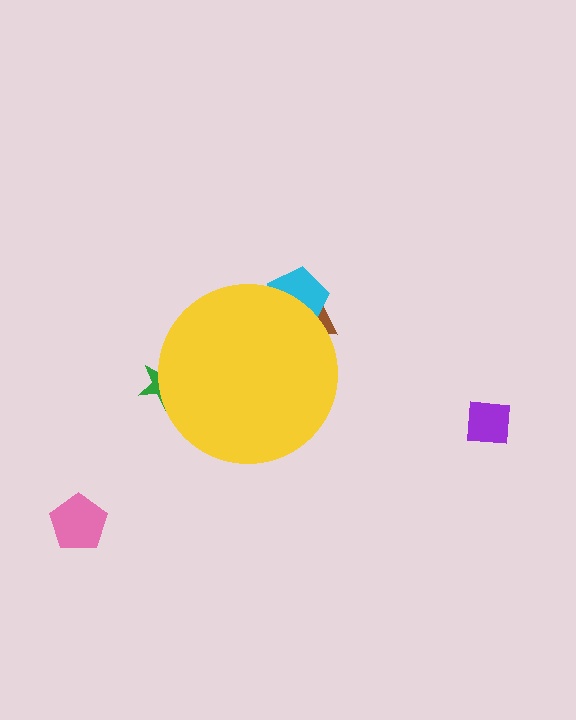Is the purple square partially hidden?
No, the purple square is fully visible.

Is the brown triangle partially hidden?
Yes, the brown triangle is partially hidden behind the yellow circle.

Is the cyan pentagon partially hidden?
Yes, the cyan pentagon is partially hidden behind the yellow circle.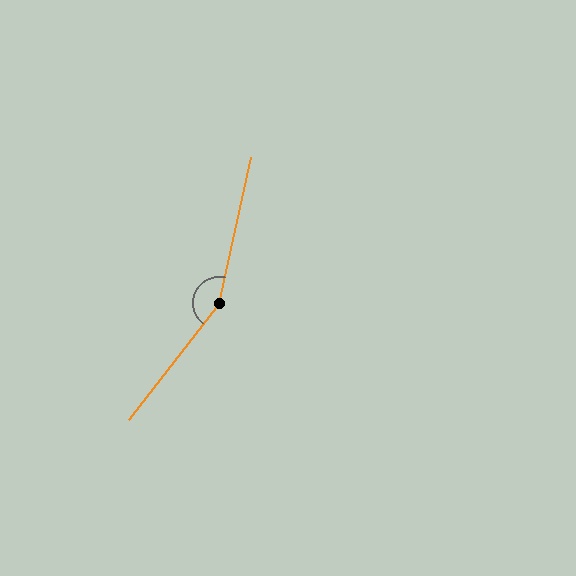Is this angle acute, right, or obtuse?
It is obtuse.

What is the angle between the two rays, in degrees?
Approximately 155 degrees.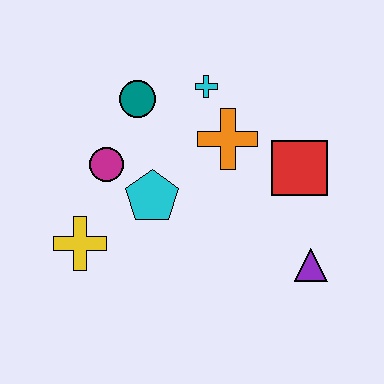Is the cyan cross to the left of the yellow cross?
No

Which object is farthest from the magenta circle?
The purple triangle is farthest from the magenta circle.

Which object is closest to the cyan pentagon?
The magenta circle is closest to the cyan pentagon.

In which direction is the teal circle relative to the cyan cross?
The teal circle is to the left of the cyan cross.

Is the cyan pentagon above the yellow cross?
Yes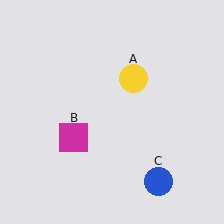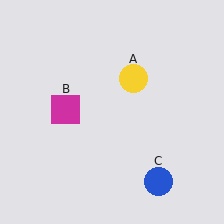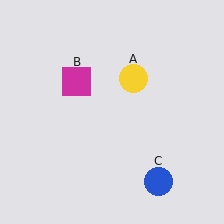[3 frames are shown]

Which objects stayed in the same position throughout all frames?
Yellow circle (object A) and blue circle (object C) remained stationary.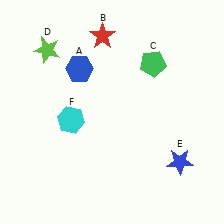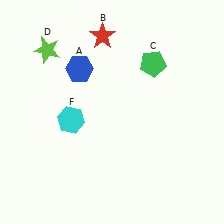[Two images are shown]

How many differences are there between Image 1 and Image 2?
There is 1 difference between the two images.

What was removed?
The blue star (E) was removed in Image 2.